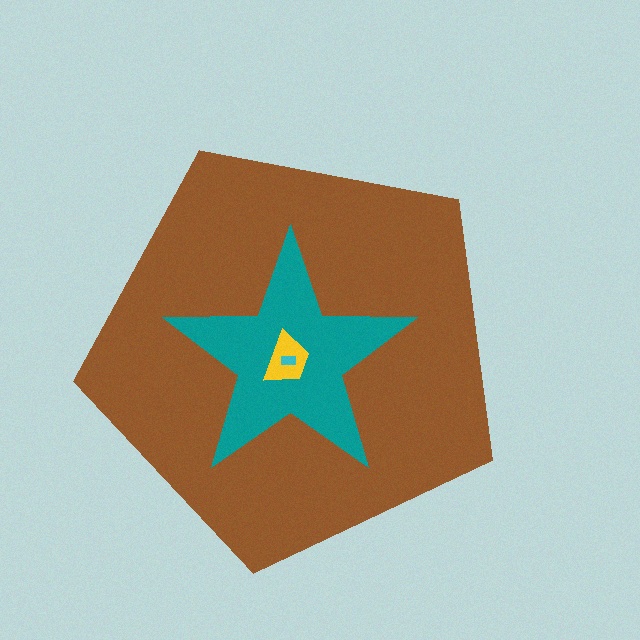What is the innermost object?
The cyan rectangle.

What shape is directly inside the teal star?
The yellow trapezoid.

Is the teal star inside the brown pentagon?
Yes.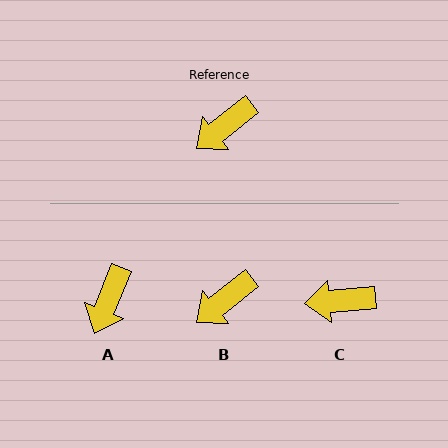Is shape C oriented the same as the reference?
No, it is off by about 33 degrees.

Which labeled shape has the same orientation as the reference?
B.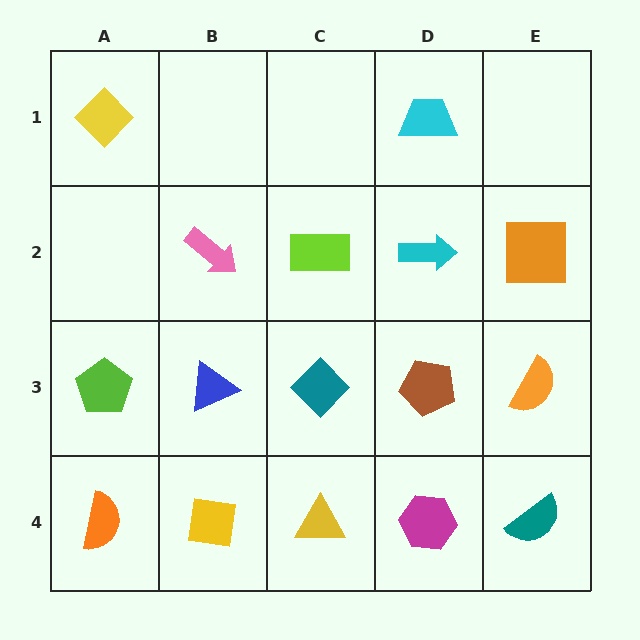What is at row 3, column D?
A brown pentagon.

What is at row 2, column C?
A lime rectangle.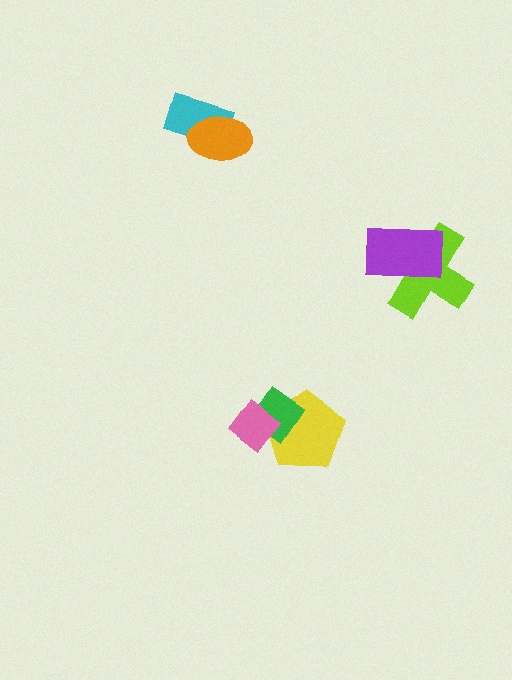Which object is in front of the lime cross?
The purple rectangle is in front of the lime cross.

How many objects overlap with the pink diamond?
2 objects overlap with the pink diamond.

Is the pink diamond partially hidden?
No, no other shape covers it.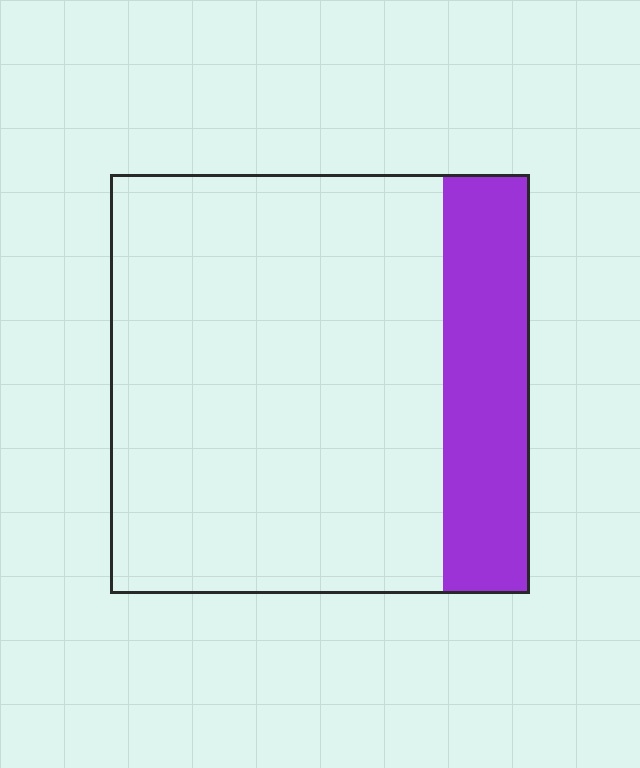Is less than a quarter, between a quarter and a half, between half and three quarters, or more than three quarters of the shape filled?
Less than a quarter.